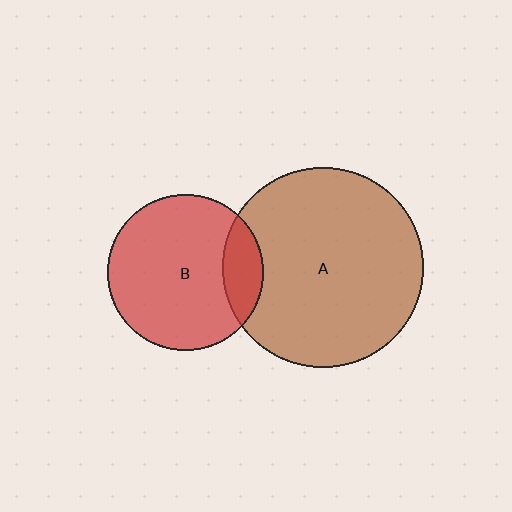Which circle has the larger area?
Circle A (brown).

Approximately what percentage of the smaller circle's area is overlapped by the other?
Approximately 15%.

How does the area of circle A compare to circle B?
Approximately 1.7 times.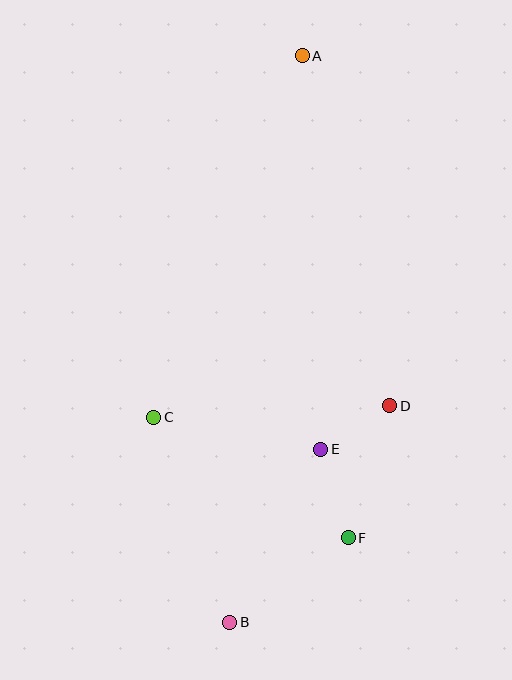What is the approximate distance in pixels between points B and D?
The distance between B and D is approximately 269 pixels.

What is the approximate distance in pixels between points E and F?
The distance between E and F is approximately 93 pixels.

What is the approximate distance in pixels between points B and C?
The distance between B and C is approximately 218 pixels.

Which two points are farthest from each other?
Points A and B are farthest from each other.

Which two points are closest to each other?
Points D and E are closest to each other.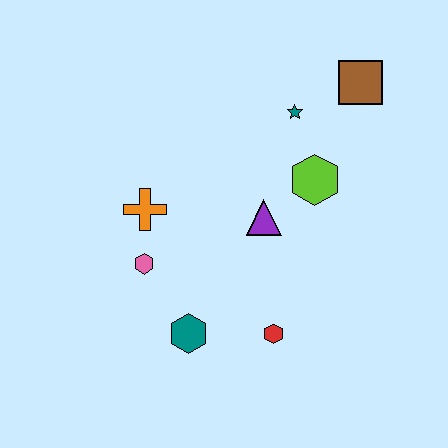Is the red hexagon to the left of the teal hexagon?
No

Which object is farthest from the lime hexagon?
The teal hexagon is farthest from the lime hexagon.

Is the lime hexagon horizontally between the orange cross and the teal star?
No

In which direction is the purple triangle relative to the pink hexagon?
The purple triangle is to the right of the pink hexagon.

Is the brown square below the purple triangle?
No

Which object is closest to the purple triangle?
The lime hexagon is closest to the purple triangle.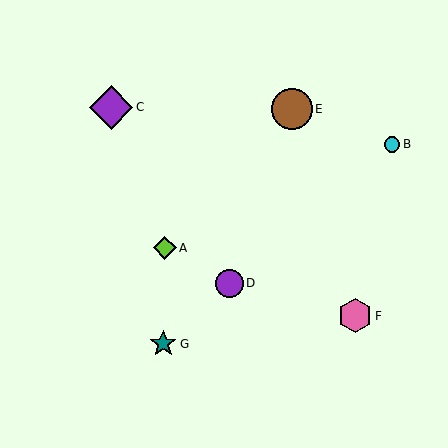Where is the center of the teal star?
The center of the teal star is at (163, 344).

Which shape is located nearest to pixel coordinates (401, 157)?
The cyan circle (labeled B) at (392, 144) is nearest to that location.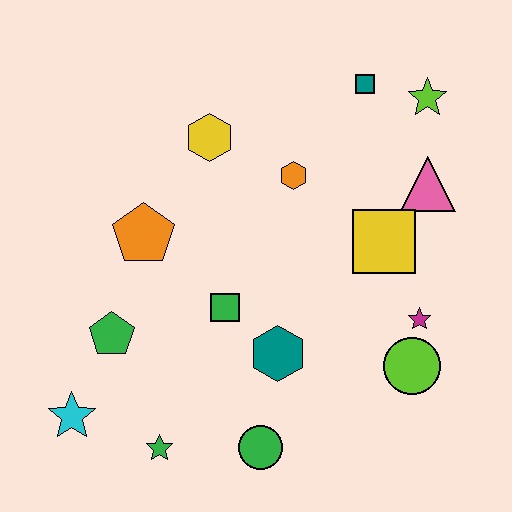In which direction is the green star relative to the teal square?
The green star is below the teal square.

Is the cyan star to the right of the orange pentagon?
No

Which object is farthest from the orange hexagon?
The cyan star is farthest from the orange hexagon.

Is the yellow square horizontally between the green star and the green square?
No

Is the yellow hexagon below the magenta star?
No